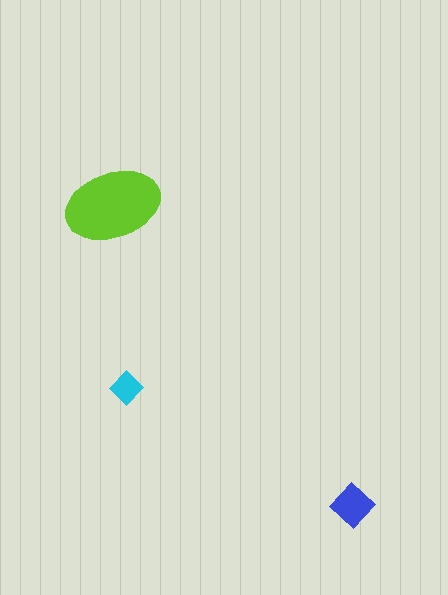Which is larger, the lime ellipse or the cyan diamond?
The lime ellipse.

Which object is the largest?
The lime ellipse.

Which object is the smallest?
The cyan diamond.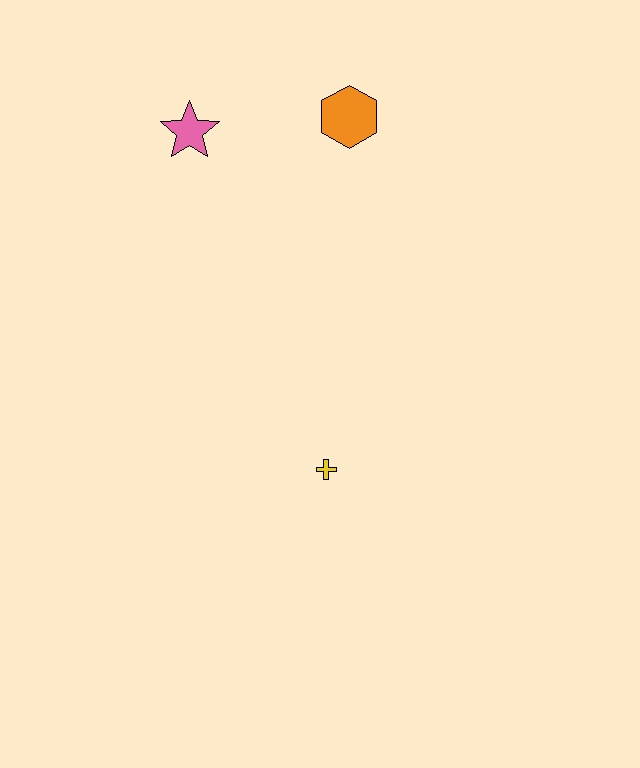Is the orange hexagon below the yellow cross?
No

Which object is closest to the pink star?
The orange hexagon is closest to the pink star.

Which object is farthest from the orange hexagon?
The yellow cross is farthest from the orange hexagon.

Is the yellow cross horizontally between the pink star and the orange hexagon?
Yes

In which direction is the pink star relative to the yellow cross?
The pink star is above the yellow cross.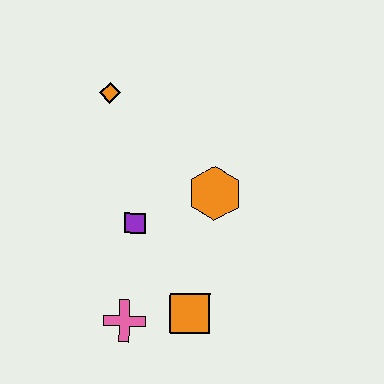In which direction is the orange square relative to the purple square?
The orange square is below the purple square.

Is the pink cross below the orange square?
Yes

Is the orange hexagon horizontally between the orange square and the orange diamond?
No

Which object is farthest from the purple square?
The orange diamond is farthest from the purple square.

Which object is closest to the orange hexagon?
The purple square is closest to the orange hexagon.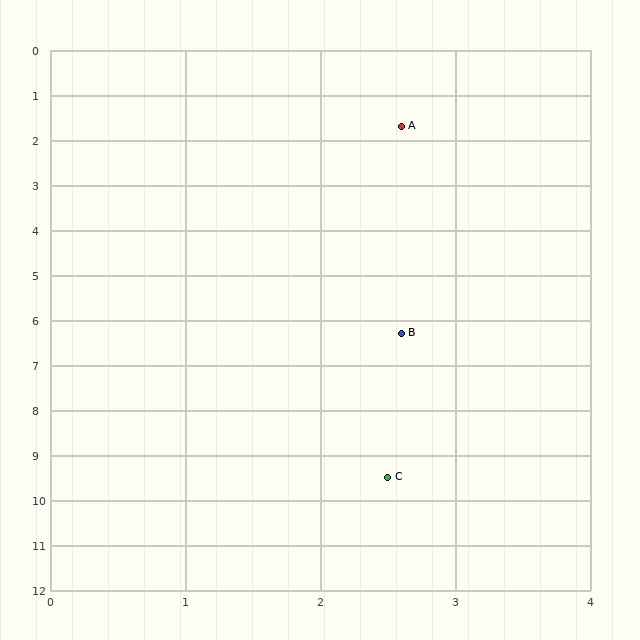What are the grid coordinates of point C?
Point C is at approximately (2.5, 9.5).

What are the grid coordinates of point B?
Point B is at approximately (2.6, 6.3).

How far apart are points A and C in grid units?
Points A and C are about 7.8 grid units apart.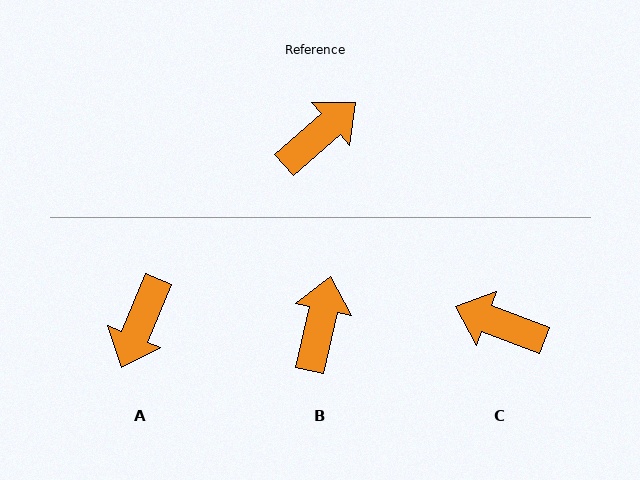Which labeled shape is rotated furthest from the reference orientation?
A, about 154 degrees away.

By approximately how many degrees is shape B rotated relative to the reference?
Approximately 36 degrees counter-clockwise.